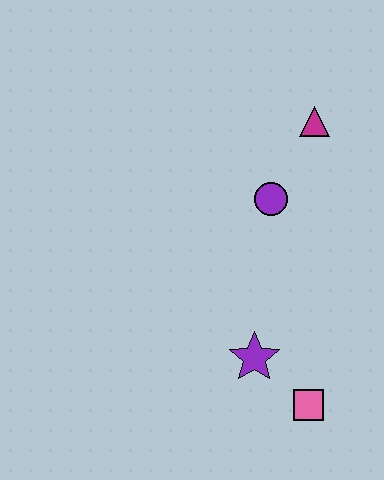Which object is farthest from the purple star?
The magenta triangle is farthest from the purple star.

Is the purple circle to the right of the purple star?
Yes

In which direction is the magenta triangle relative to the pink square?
The magenta triangle is above the pink square.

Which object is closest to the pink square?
The purple star is closest to the pink square.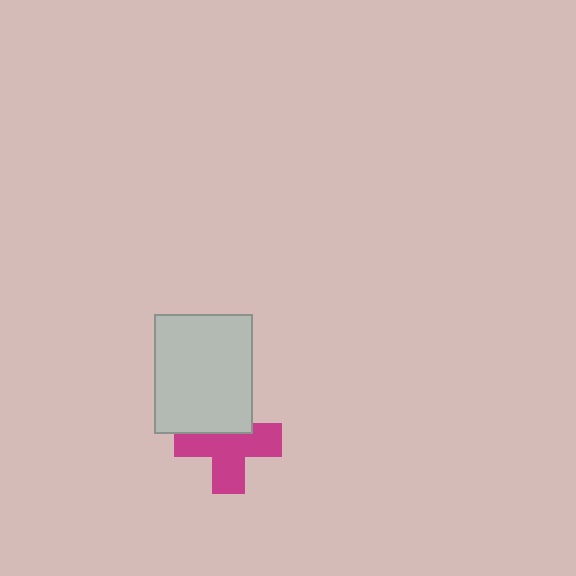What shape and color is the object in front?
The object in front is a light gray rectangle.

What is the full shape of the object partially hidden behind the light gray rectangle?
The partially hidden object is a magenta cross.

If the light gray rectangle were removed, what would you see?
You would see the complete magenta cross.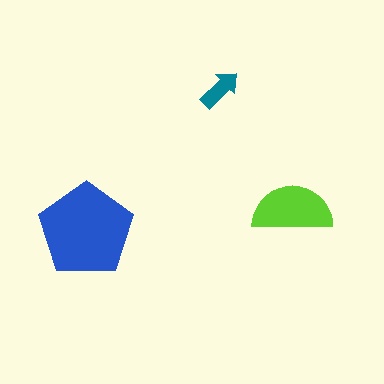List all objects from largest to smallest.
The blue pentagon, the lime semicircle, the teal arrow.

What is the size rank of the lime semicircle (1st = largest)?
2nd.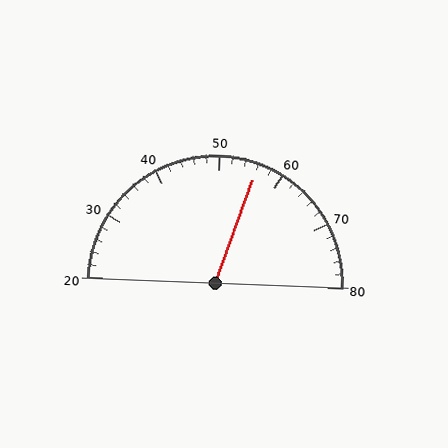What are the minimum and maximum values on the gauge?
The gauge ranges from 20 to 80.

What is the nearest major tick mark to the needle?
The nearest major tick mark is 60.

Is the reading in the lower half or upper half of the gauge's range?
The reading is in the upper half of the range (20 to 80).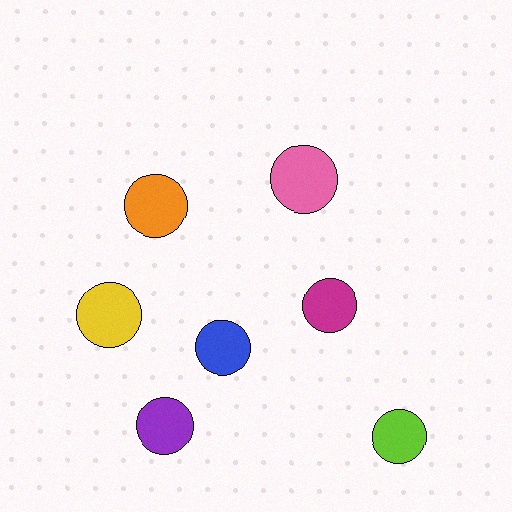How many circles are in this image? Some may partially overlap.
There are 7 circles.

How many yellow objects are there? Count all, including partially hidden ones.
There is 1 yellow object.